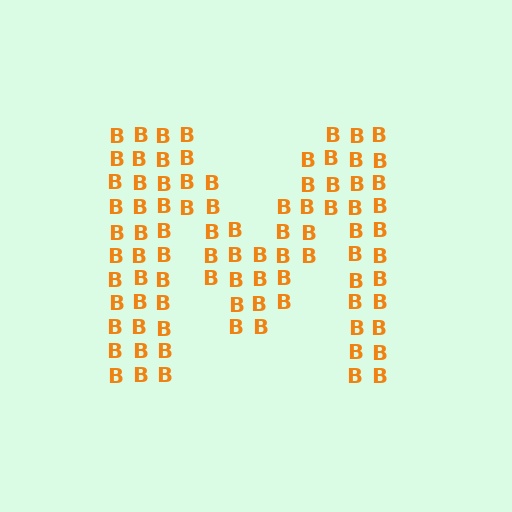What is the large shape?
The large shape is the letter M.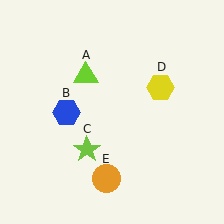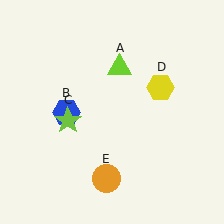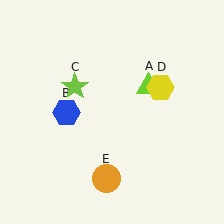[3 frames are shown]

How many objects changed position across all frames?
2 objects changed position: lime triangle (object A), lime star (object C).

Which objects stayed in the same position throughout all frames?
Blue hexagon (object B) and yellow hexagon (object D) and orange circle (object E) remained stationary.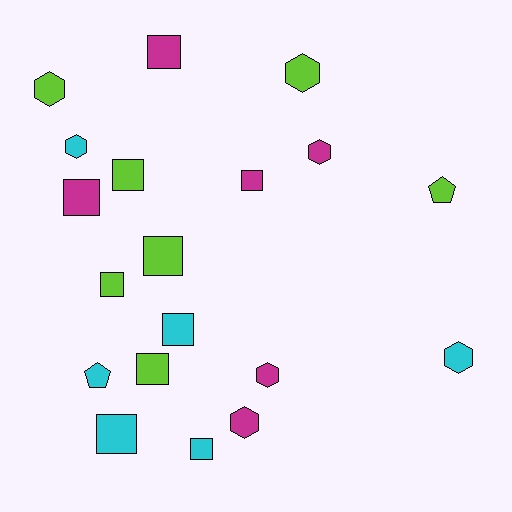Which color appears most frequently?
Lime, with 7 objects.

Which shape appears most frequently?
Square, with 10 objects.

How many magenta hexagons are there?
There are 3 magenta hexagons.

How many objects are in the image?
There are 19 objects.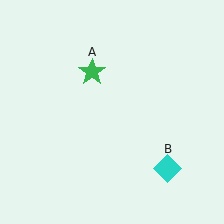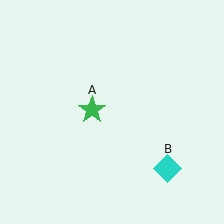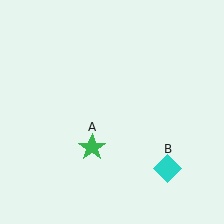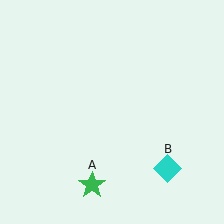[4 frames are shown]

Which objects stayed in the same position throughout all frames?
Cyan diamond (object B) remained stationary.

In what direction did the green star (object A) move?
The green star (object A) moved down.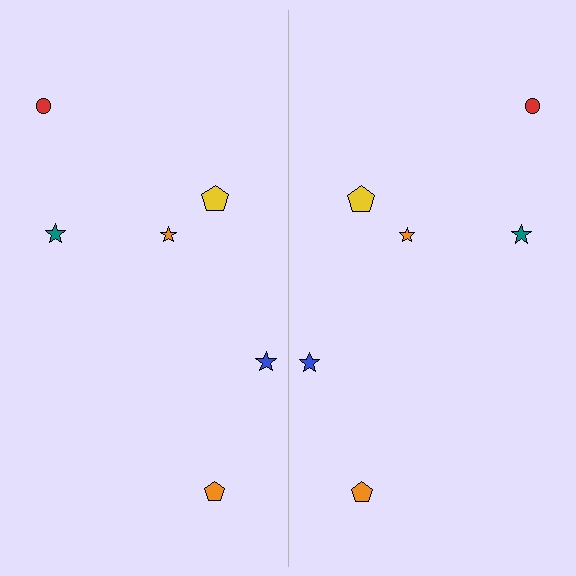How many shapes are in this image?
There are 12 shapes in this image.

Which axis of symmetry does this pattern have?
The pattern has a vertical axis of symmetry running through the center of the image.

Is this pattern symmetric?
Yes, this pattern has bilateral (reflection) symmetry.